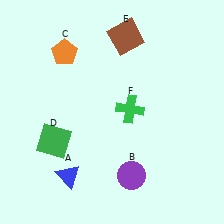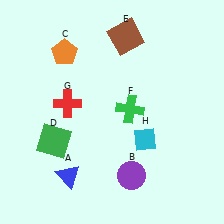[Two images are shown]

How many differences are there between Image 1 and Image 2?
There are 2 differences between the two images.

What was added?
A red cross (G), a cyan diamond (H) were added in Image 2.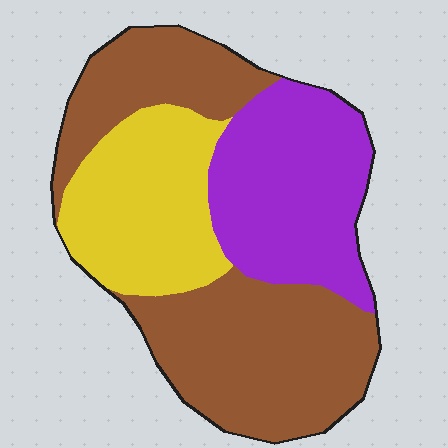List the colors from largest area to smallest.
From largest to smallest: brown, purple, yellow.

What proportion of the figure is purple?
Purple takes up about one quarter (1/4) of the figure.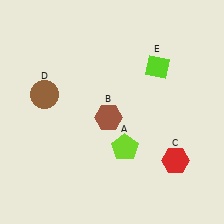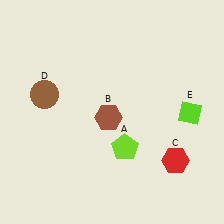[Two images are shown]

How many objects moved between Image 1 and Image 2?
1 object moved between the two images.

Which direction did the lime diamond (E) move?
The lime diamond (E) moved down.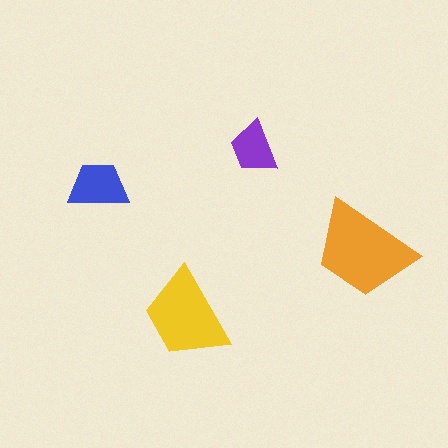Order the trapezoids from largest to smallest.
the orange one, the yellow one, the blue one, the purple one.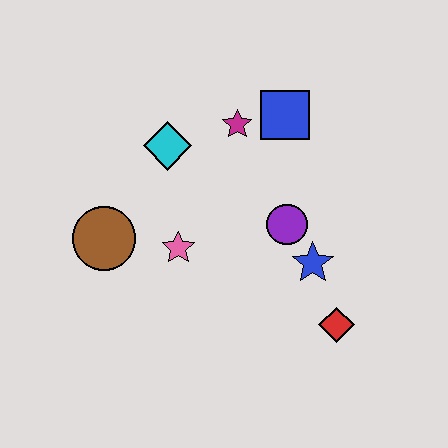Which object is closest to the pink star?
The brown circle is closest to the pink star.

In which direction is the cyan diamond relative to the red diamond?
The cyan diamond is above the red diamond.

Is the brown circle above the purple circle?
No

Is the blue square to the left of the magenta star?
No